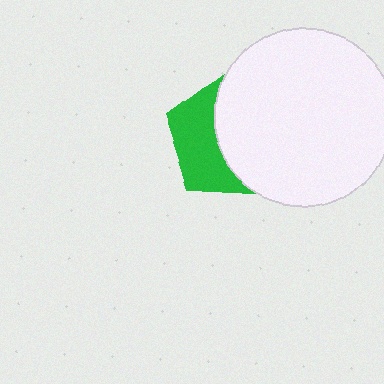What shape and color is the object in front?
The object in front is a white circle.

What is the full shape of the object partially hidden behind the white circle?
The partially hidden object is a green pentagon.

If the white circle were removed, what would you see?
You would see the complete green pentagon.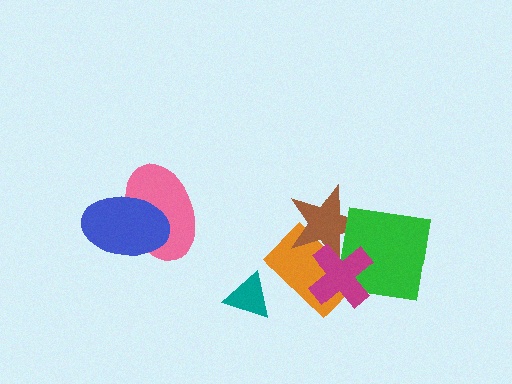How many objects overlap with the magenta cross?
3 objects overlap with the magenta cross.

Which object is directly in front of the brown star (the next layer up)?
The green square is directly in front of the brown star.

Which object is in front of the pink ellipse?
The blue ellipse is in front of the pink ellipse.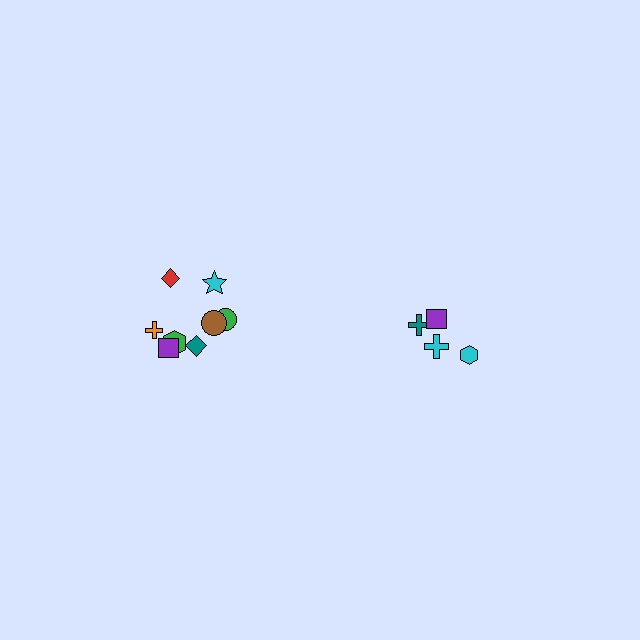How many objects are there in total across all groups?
There are 12 objects.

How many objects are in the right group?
There are 4 objects.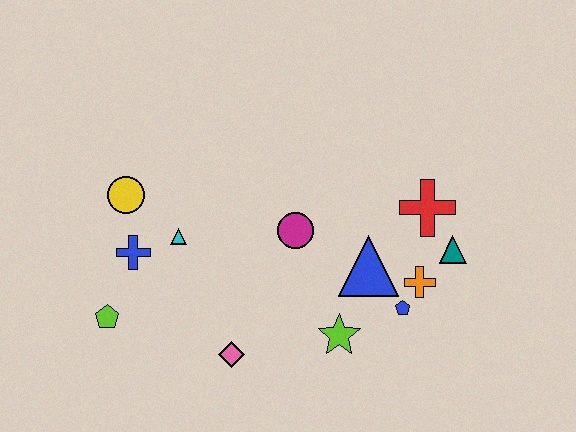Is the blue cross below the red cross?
Yes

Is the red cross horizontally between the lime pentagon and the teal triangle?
Yes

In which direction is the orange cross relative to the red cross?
The orange cross is below the red cross.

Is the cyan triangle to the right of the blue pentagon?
No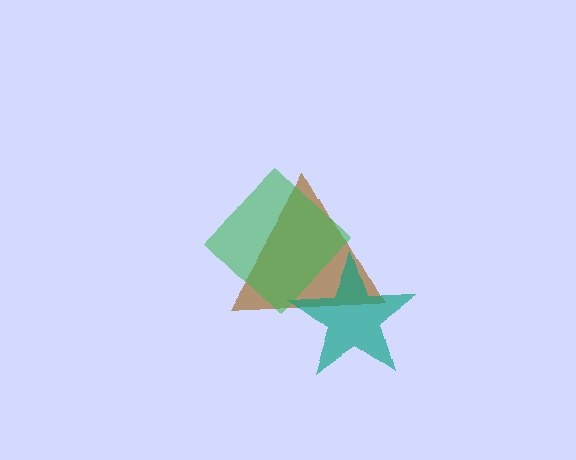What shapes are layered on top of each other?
The layered shapes are: a brown triangle, a green diamond, a teal star.